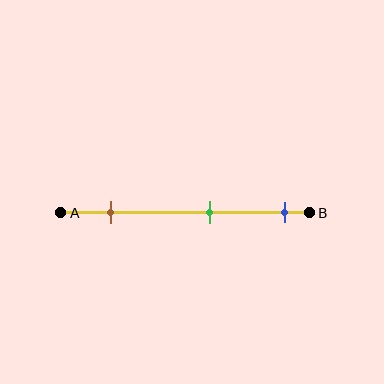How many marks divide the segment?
There are 3 marks dividing the segment.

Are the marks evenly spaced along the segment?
Yes, the marks are approximately evenly spaced.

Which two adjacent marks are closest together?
The green and blue marks are the closest adjacent pair.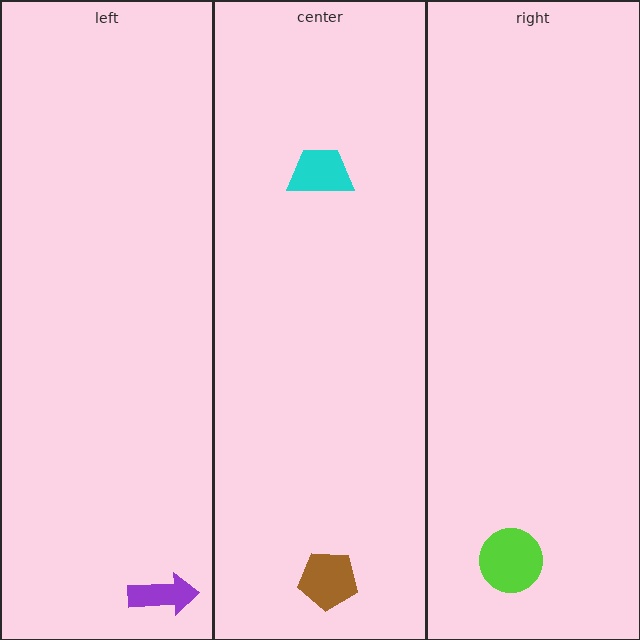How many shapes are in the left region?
1.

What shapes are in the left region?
The purple arrow.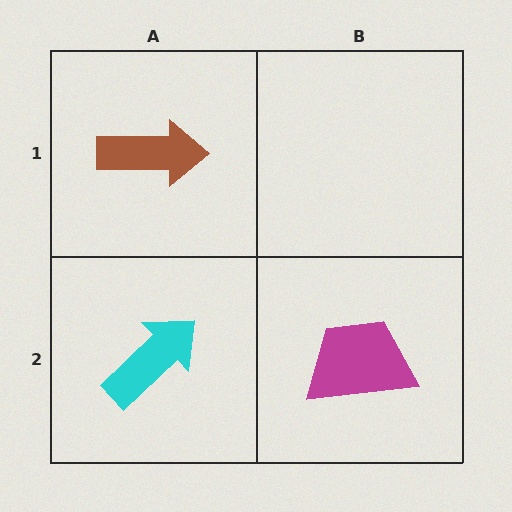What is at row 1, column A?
A brown arrow.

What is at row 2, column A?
A cyan arrow.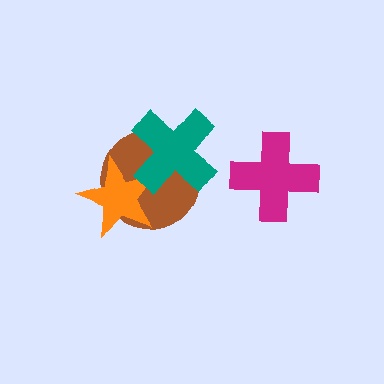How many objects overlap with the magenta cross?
0 objects overlap with the magenta cross.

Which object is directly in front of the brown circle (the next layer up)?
The orange star is directly in front of the brown circle.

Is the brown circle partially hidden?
Yes, it is partially covered by another shape.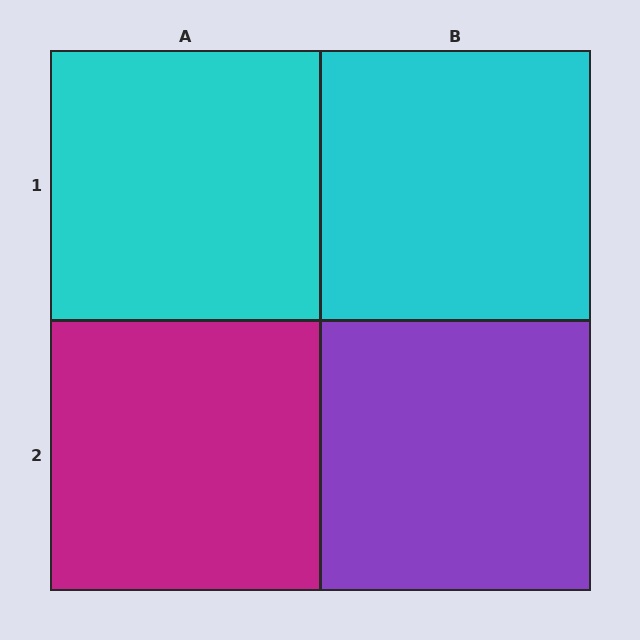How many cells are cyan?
2 cells are cyan.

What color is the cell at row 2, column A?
Magenta.